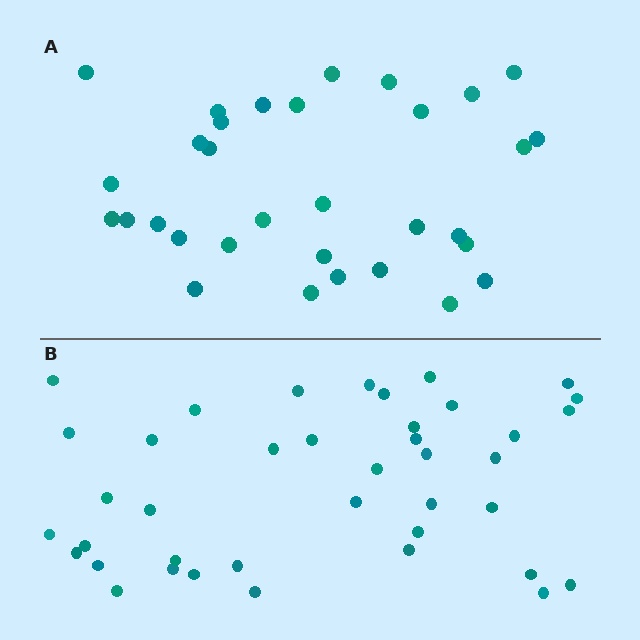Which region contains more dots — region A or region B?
Region B (the bottom region) has more dots.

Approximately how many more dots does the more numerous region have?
Region B has roughly 8 or so more dots than region A.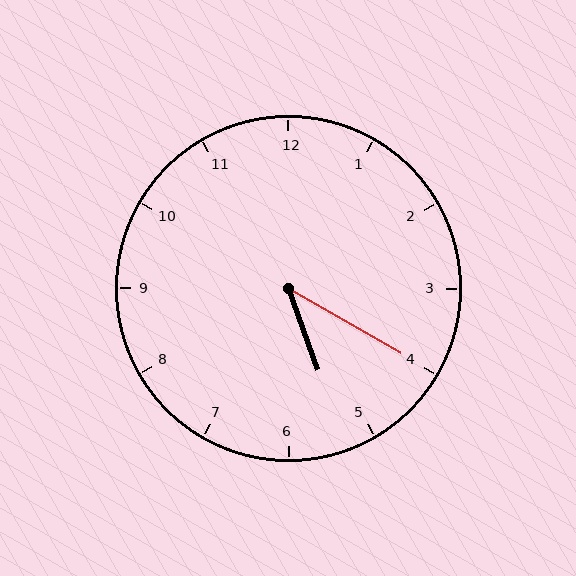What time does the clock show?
5:20.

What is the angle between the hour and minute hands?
Approximately 40 degrees.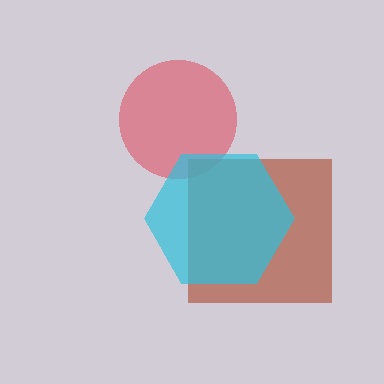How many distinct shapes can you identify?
There are 3 distinct shapes: a red circle, a brown square, a cyan hexagon.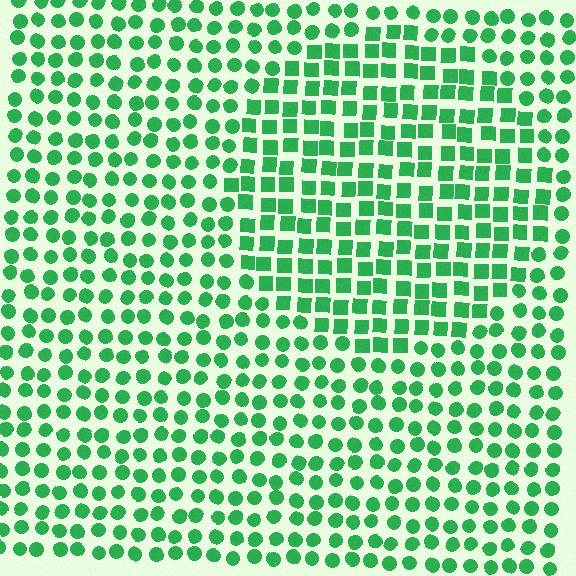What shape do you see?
I see a circle.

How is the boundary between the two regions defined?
The boundary is defined by a change in element shape: squares inside vs. circles outside. All elements share the same color and spacing.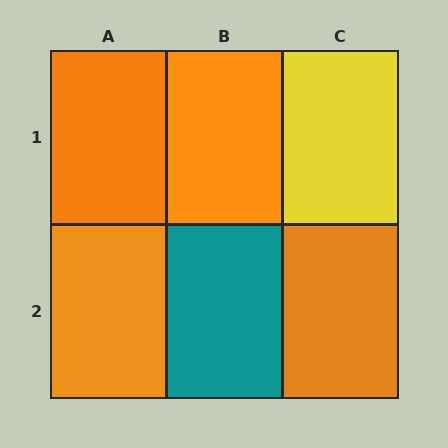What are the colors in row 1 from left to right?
Orange, orange, yellow.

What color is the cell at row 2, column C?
Orange.